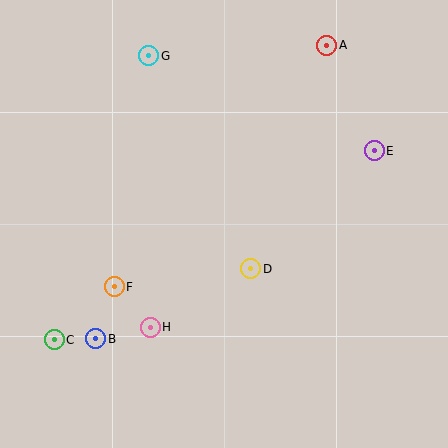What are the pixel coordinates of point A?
Point A is at (327, 45).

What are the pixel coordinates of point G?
Point G is at (149, 56).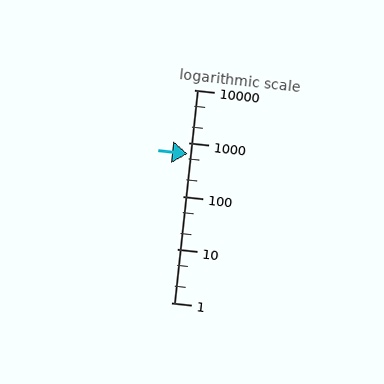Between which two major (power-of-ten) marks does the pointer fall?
The pointer is between 100 and 1000.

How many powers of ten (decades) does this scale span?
The scale spans 4 decades, from 1 to 10000.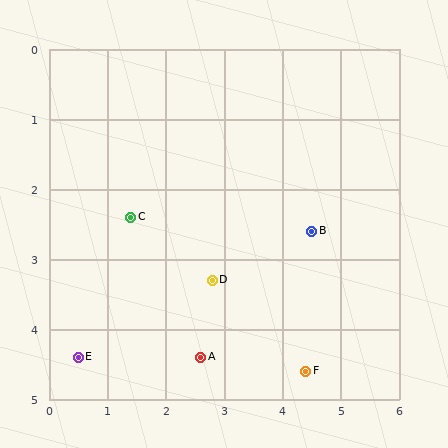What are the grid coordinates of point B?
Point B is at approximately (4.5, 2.6).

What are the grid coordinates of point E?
Point E is at approximately (0.5, 4.4).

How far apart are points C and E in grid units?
Points C and E are about 2.2 grid units apart.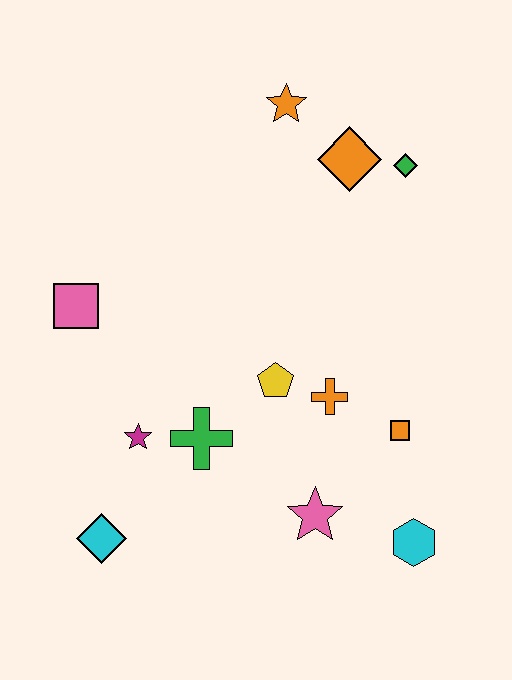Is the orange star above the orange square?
Yes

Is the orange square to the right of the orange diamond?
Yes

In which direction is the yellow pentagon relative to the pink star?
The yellow pentagon is above the pink star.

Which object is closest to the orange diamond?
The green diamond is closest to the orange diamond.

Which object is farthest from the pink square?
The cyan hexagon is farthest from the pink square.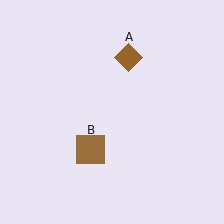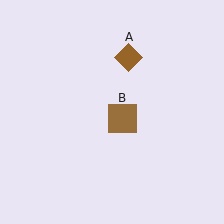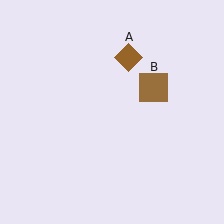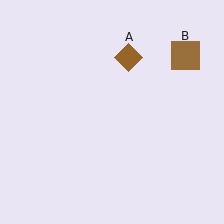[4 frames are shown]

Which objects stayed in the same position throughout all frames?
Brown diamond (object A) remained stationary.